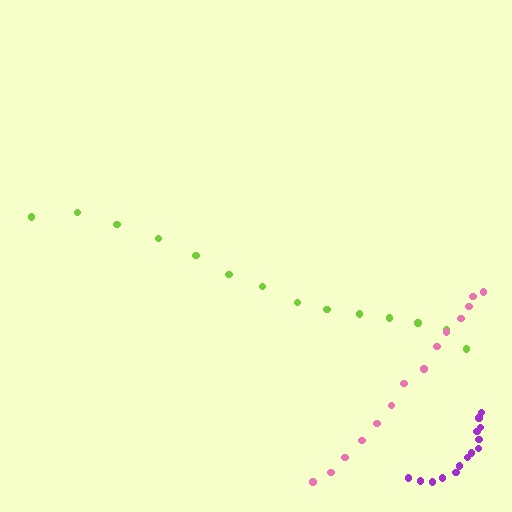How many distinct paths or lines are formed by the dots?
There are 3 distinct paths.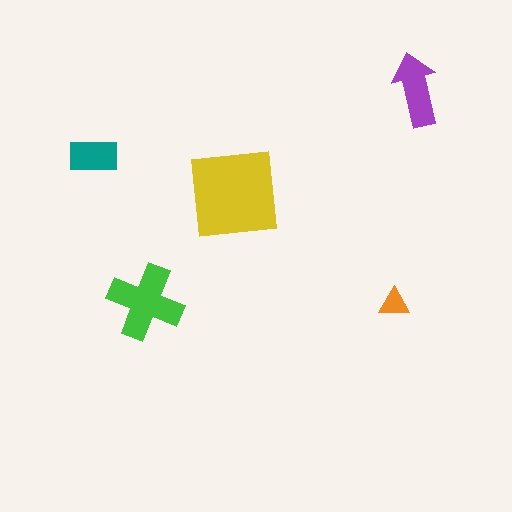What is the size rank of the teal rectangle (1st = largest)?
4th.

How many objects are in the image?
There are 5 objects in the image.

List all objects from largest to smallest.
The yellow square, the green cross, the purple arrow, the teal rectangle, the orange triangle.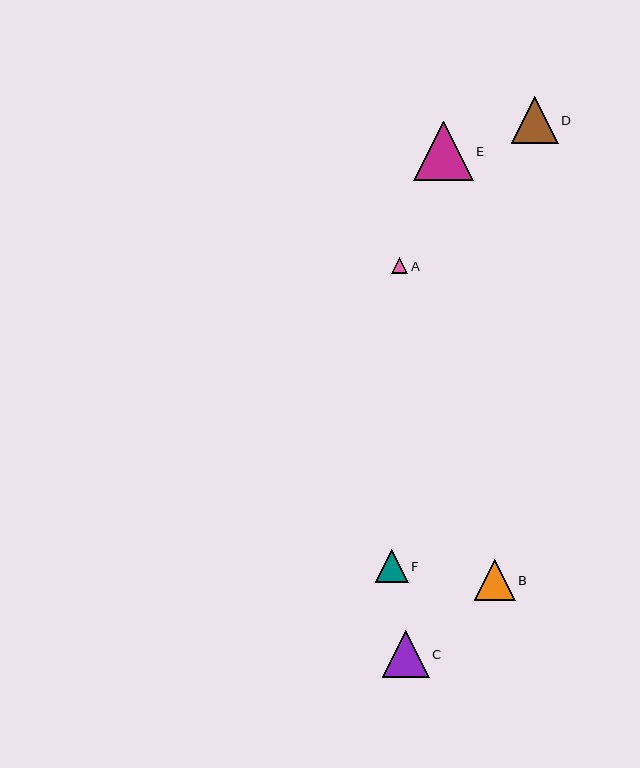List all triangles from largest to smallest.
From largest to smallest: E, D, C, B, F, A.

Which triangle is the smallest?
Triangle A is the smallest with a size of approximately 16 pixels.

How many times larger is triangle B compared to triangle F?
Triangle B is approximately 1.3 times the size of triangle F.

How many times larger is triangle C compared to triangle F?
Triangle C is approximately 1.4 times the size of triangle F.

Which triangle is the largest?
Triangle E is the largest with a size of approximately 60 pixels.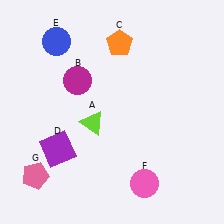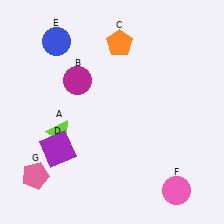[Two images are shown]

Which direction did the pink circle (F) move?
The pink circle (F) moved right.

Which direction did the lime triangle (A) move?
The lime triangle (A) moved left.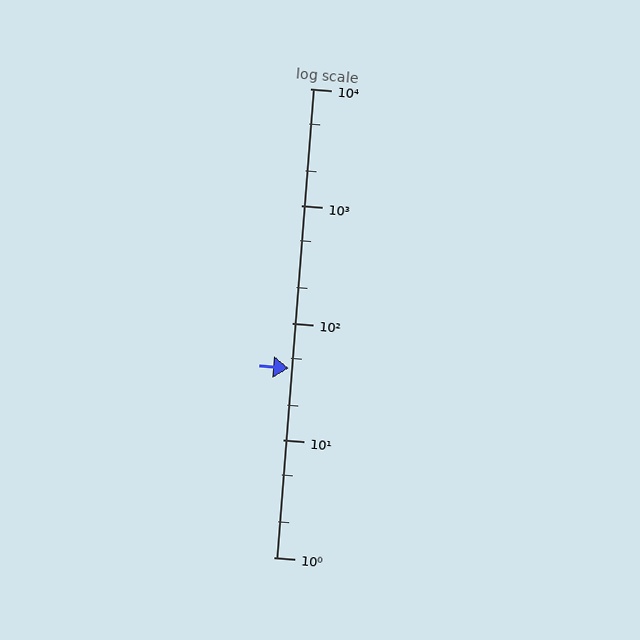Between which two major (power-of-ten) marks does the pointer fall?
The pointer is between 10 and 100.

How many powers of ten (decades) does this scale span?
The scale spans 4 decades, from 1 to 10000.